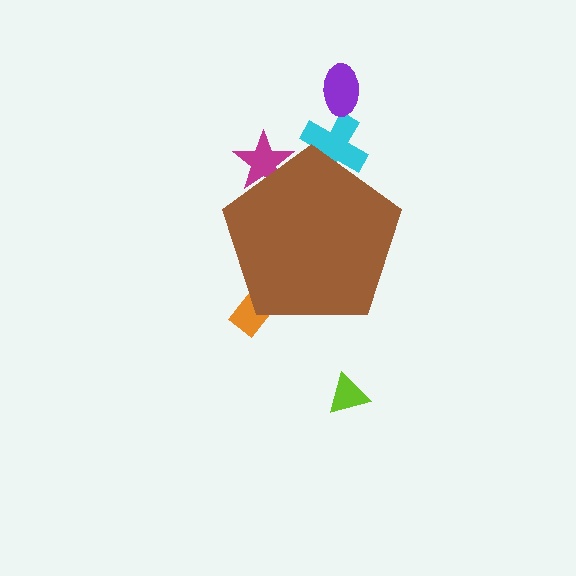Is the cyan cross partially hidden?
Yes, the cyan cross is partially hidden behind the brown pentagon.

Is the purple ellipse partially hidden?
No, the purple ellipse is fully visible.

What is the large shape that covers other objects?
A brown pentagon.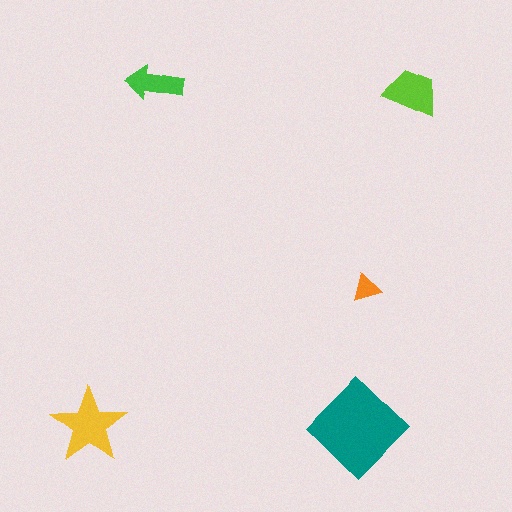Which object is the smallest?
The orange triangle.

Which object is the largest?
The teal diamond.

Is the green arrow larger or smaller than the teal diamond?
Smaller.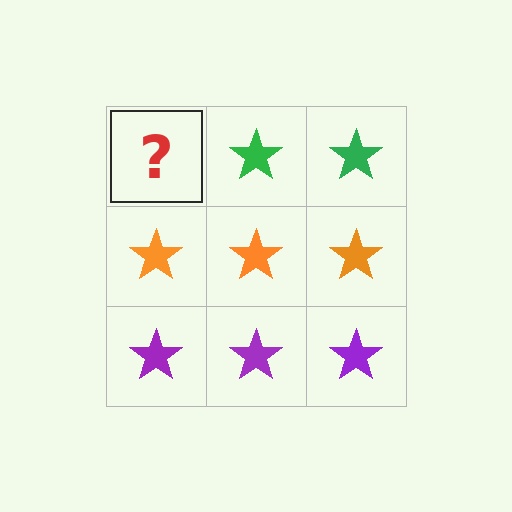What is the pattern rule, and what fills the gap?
The rule is that each row has a consistent color. The gap should be filled with a green star.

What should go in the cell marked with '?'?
The missing cell should contain a green star.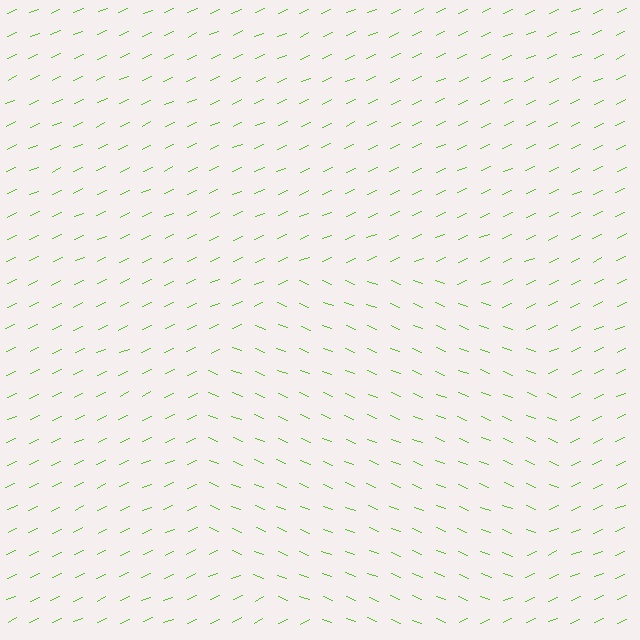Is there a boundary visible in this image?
Yes, there is a texture boundary formed by a change in line orientation.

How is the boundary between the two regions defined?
The boundary is defined purely by a change in line orientation (approximately 45 degrees difference). All lines are the same color and thickness.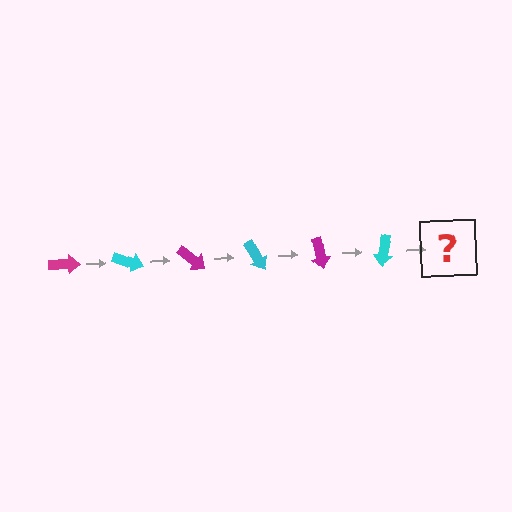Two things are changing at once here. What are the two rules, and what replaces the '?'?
The two rules are that it rotates 20 degrees each step and the color cycles through magenta and cyan. The '?' should be a magenta arrow, rotated 120 degrees from the start.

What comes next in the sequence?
The next element should be a magenta arrow, rotated 120 degrees from the start.